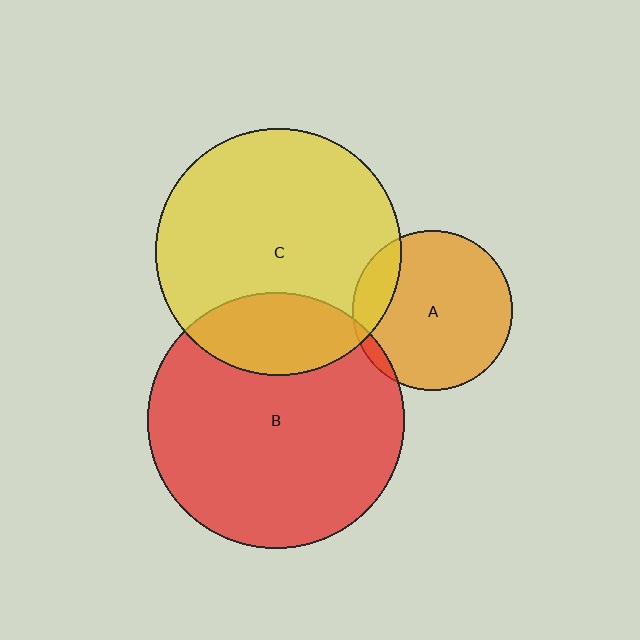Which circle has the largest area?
Circle B (red).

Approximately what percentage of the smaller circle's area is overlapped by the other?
Approximately 5%.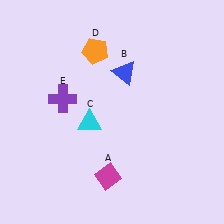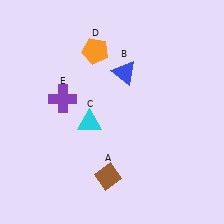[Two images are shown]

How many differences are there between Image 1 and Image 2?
There is 1 difference between the two images.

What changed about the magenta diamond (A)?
In Image 1, A is magenta. In Image 2, it changed to brown.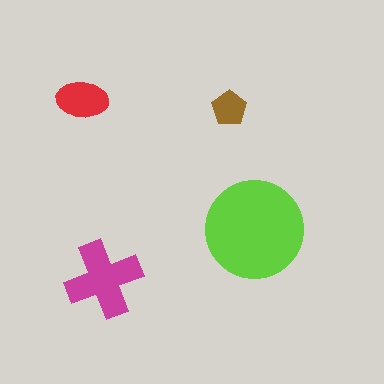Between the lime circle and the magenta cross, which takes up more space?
The lime circle.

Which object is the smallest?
The brown pentagon.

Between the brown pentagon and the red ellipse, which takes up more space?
The red ellipse.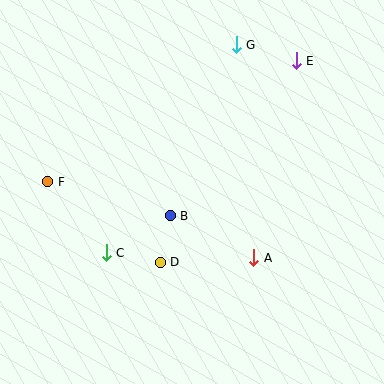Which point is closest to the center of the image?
Point B at (170, 216) is closest to the center.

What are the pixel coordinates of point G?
Point G is at (236, 45).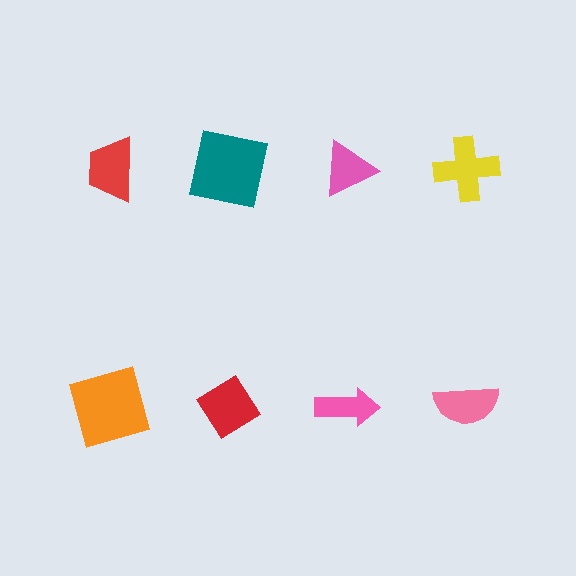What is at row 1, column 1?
A red trapezoid.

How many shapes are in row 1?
4 shapes.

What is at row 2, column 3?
A pink arrow.